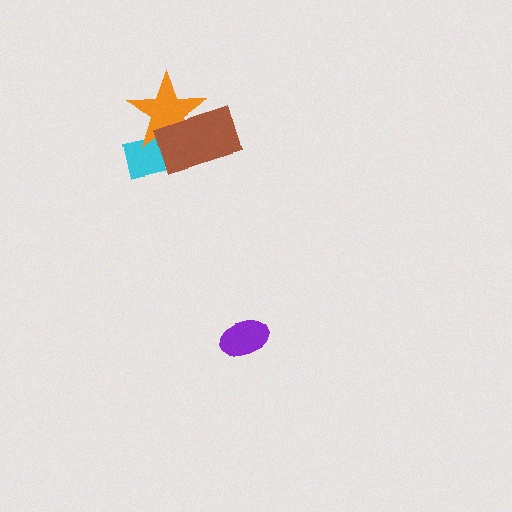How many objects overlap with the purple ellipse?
0 objects overlap with the purple ellipse.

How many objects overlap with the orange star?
2 objects overlap with the orange star.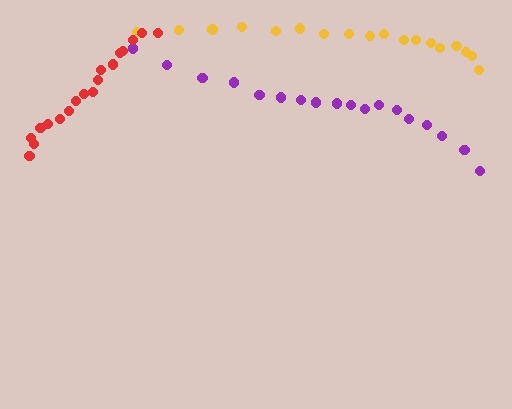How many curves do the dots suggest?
There are 3 distinct paths.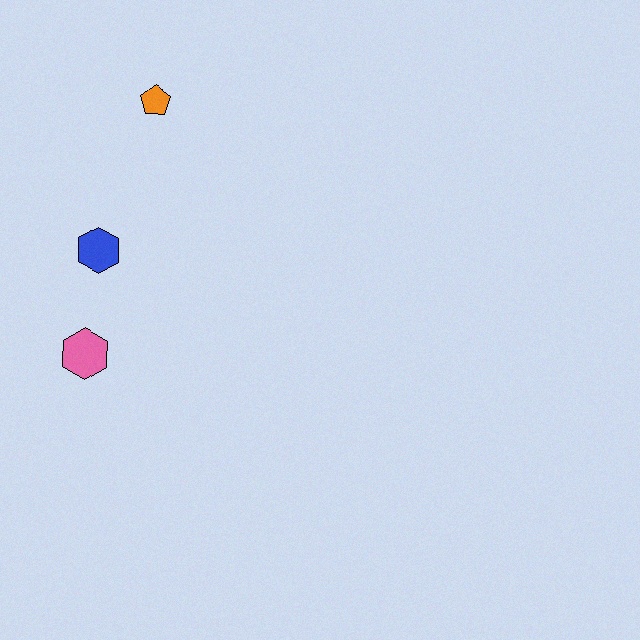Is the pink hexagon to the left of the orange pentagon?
Yes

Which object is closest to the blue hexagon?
The pink hexagon is closest to the blue hexagon.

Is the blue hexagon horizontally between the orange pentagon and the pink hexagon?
Yes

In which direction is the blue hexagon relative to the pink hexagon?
The blue hexagon is above the pink hexagon.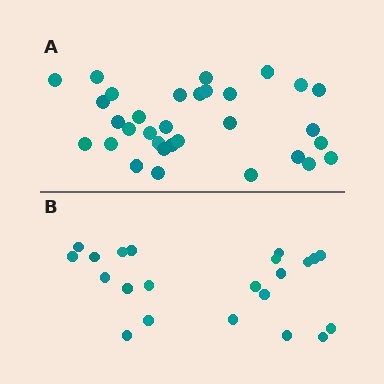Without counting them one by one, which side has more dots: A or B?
Region A (the top region) has more dots.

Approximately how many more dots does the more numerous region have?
Region A has roughly 10 or so more dots than region B.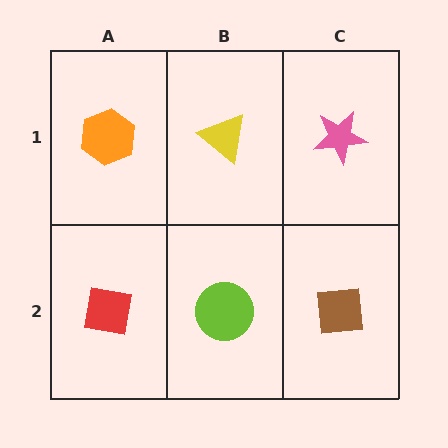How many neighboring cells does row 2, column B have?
3.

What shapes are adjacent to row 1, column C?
A brown square (row 2, column C), a yellow triangle (row 1, column B).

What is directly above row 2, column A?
An orange hexagon.